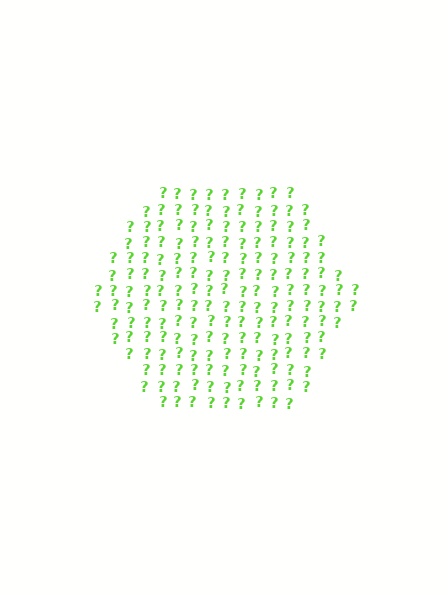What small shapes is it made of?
It is made of small question marks.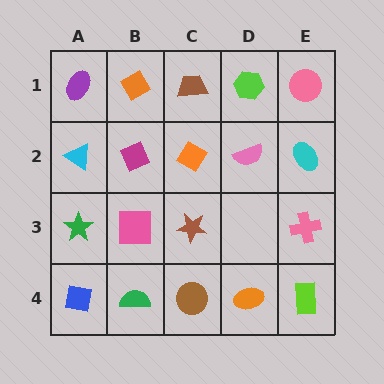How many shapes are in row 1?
5 shapes.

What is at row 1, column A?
A purple ellipse.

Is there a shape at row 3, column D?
No, that cell is empty.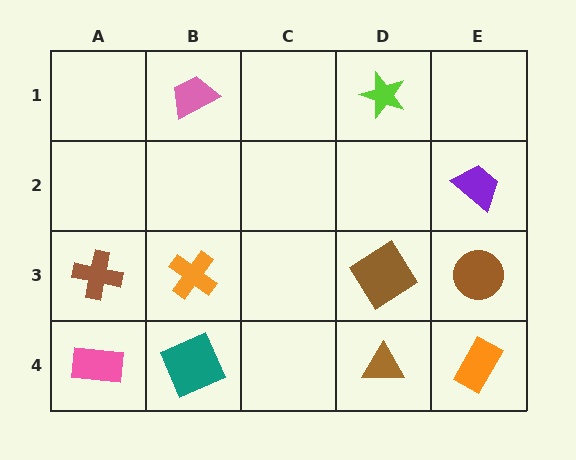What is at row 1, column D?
A lime star.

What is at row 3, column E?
A brown circle.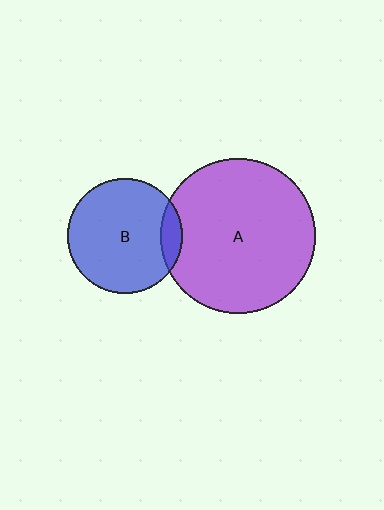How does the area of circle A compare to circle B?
Approximately 1.8 times.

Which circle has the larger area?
Circle A (purple).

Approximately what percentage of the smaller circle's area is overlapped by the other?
Approximately 10%.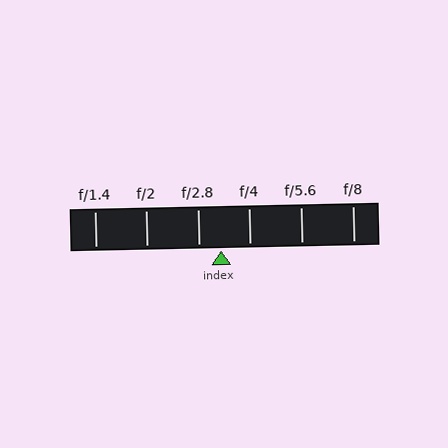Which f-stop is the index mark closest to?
The index mark is closest to f/2.8.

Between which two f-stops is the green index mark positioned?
The index mark is between f/2.8 and f/4.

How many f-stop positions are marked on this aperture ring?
There are 6 f-stop positions marked.